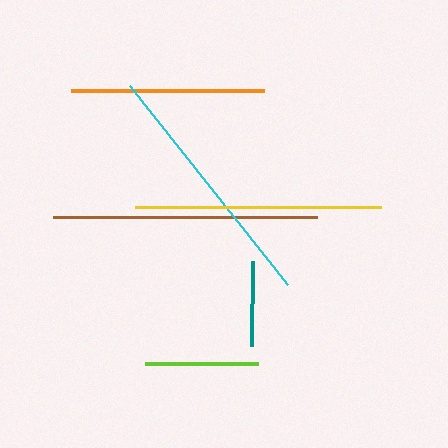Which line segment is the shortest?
The teal line is the shortest at approximately 86 pixels.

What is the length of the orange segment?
The orange segment is approximately 192 pixels long.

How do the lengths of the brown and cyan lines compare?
The brown and cyan lines are approximately the same length.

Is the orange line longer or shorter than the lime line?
The orange line is longer than the lime line.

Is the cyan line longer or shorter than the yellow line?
The cyan line is longer than the yellow line.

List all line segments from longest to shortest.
From longest to shortest: brown, cyan, yellow, orange, lime, teal.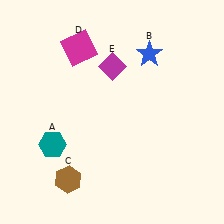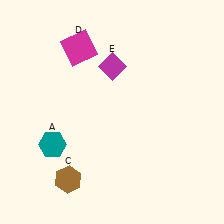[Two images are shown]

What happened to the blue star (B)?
The blue star (B) was removed in Image 2. It was in the top-right area of Image 1.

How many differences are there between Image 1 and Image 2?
There is 1 difference between the two images.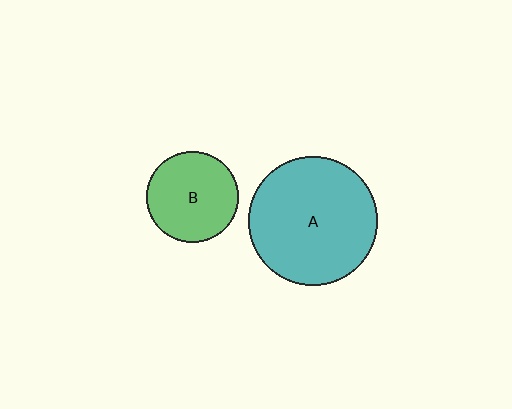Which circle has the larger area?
Circle A (teal).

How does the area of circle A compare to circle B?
Approximately 2.0 times.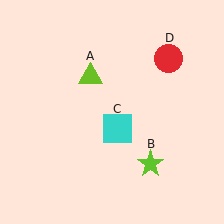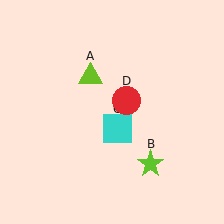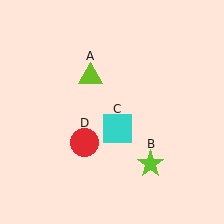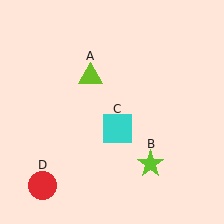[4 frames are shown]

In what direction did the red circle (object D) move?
The red circle (object D) moved down and to the left.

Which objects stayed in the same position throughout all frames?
Lime triangle (object A) and lime star (object B) and cyan square (object C) remained stationary.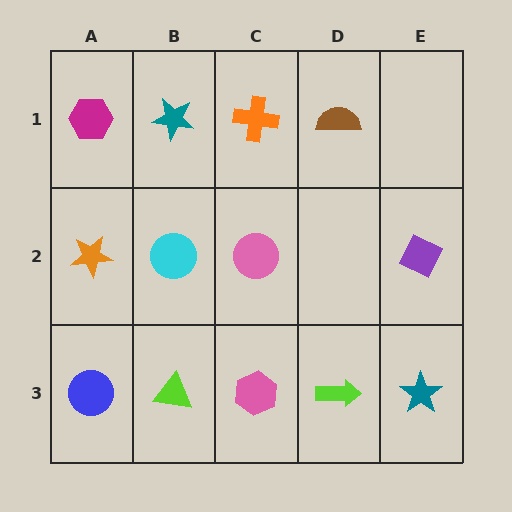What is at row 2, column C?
A pink circle.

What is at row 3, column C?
A pink hexagon.